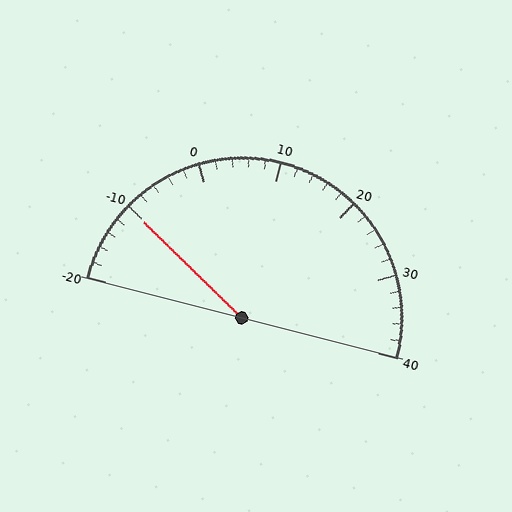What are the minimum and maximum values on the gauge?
The gauge ranges from -20 to 40.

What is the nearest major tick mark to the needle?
The nearest major tick mark is -10.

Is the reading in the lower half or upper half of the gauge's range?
The reading is in the lower half of the range (-20 to 40).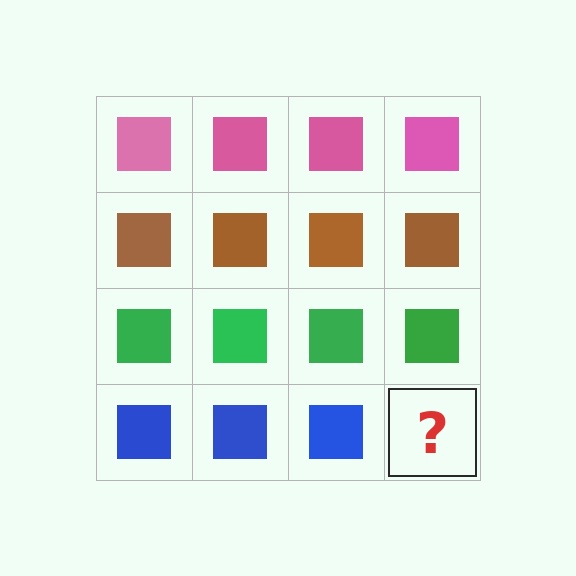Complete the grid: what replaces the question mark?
The question mark should be replaced with a blue square.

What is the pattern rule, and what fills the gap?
The rule is that each row has a consistent color. The gap should be filled with a blue square.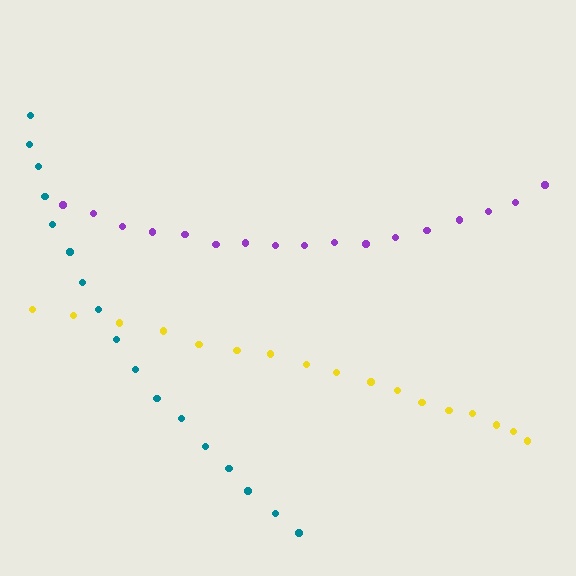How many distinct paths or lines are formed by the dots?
There are 3 distinct paths.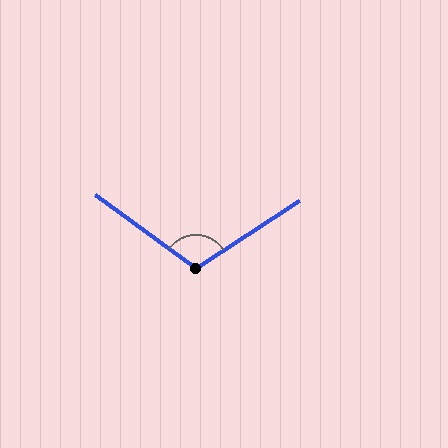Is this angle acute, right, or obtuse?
It is obtuse.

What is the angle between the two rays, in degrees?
Approximately 111 degrees.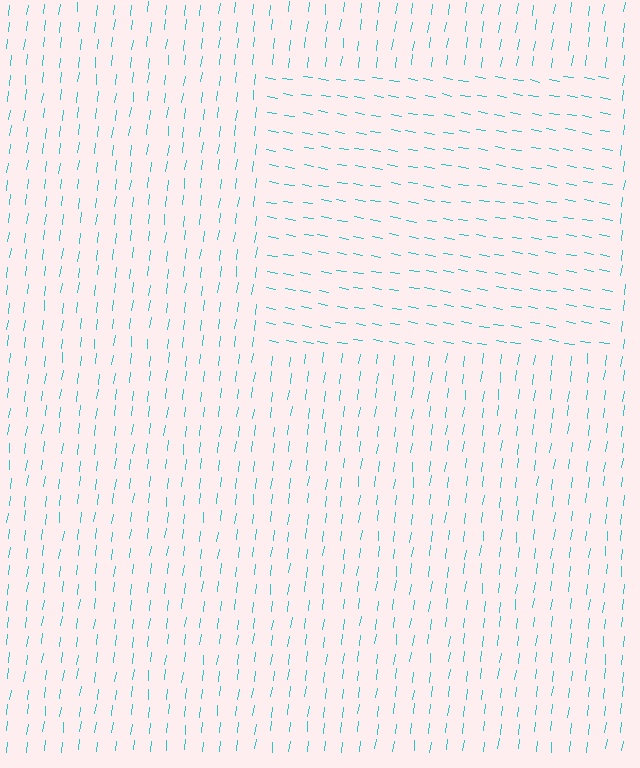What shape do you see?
I see a rectangle.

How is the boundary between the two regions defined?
The boundary is defined purely by a change in line orientation (approximately 87 degrees difference). All lines are the same color and thickness.